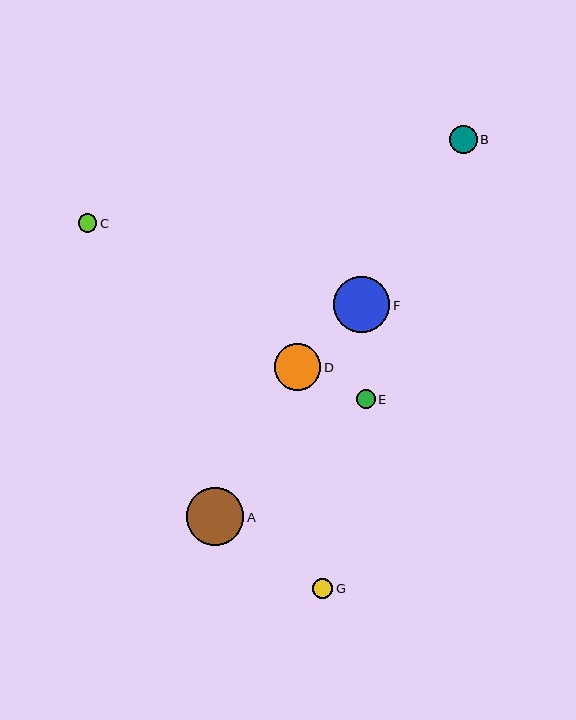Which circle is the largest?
Circle A is the largest with a size of approximately 58 pixels.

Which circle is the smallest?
Circle C is the smallest with a size of approximately 18 pixels.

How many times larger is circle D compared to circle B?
Circle D is approximately 1.7 times the size of circle B.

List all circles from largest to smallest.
From largest to smallest: A, F, D, B, G, E, C.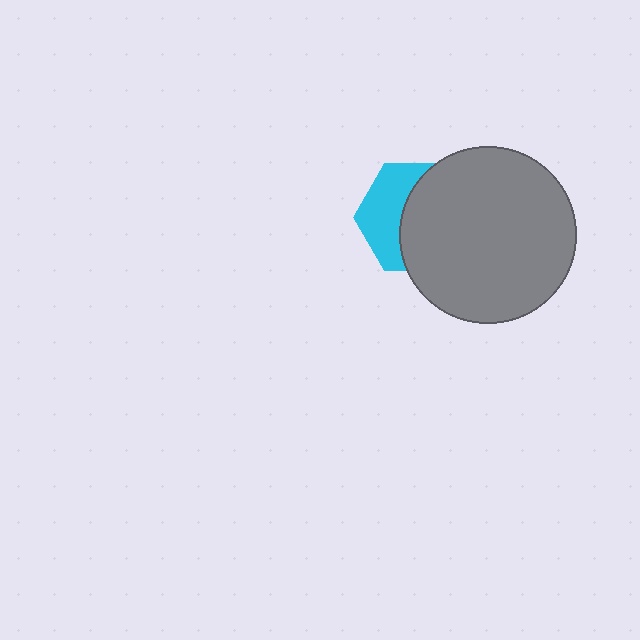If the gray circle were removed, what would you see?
You would see the complete cyan hexagon.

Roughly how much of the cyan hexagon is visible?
A small part of it is visible (roughly 41%).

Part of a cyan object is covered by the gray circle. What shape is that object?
It is a hexagon.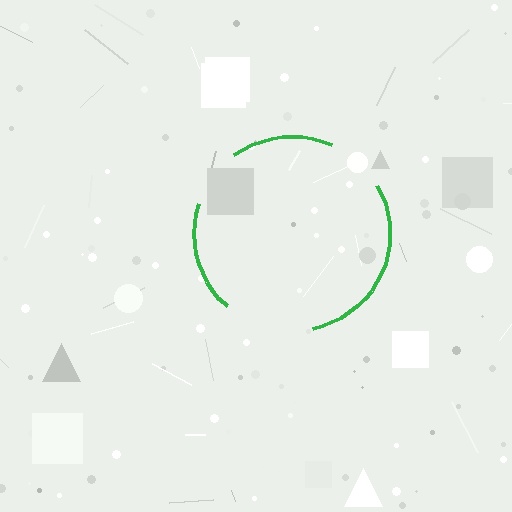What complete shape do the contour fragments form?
The contour fragments form a circle.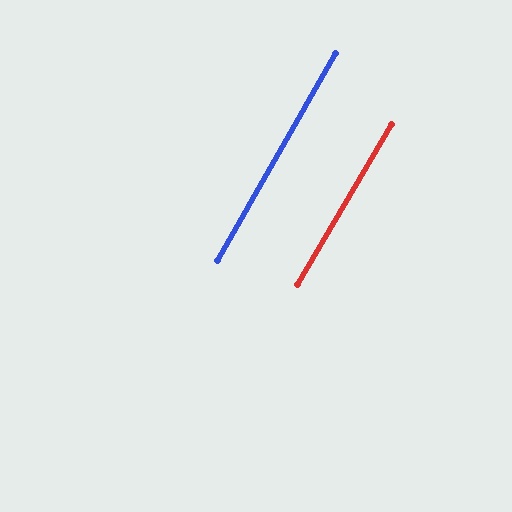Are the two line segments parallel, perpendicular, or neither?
Parallel — their directions differ by only 0.7°.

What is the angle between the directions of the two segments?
Approximately 1 degree.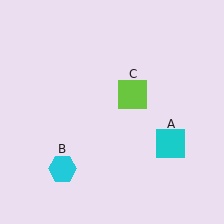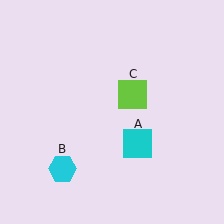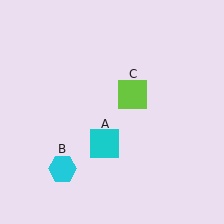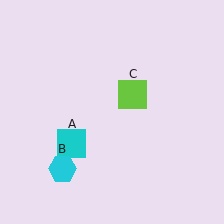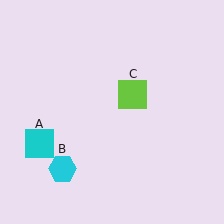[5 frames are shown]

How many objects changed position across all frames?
1 object changed position: cyan square (object A).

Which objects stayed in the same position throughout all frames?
Cyan hexagon (object B) and lime square (object C) remained stationary.